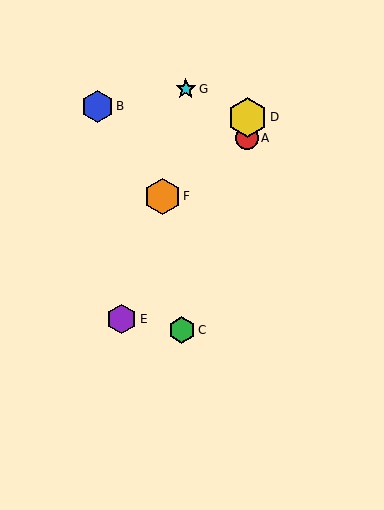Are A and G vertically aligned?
No, A is at x≈247 and G is at x≈186.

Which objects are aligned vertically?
Objects A, D are aligned vertically.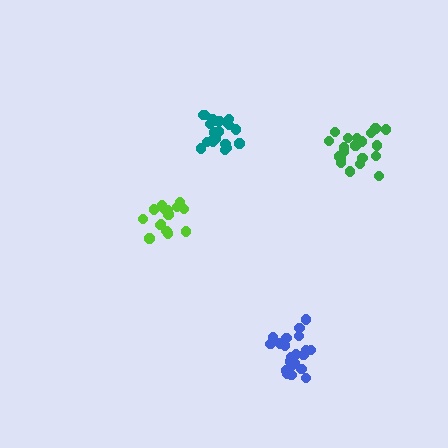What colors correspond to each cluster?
The clusters are colored: teal, lime, blue, green.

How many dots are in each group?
Group 1: 21 dots, Group 2: 15 dots, Group 3: 21 dots, Group 4: 20 dots (77 total).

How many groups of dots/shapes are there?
There are 4 groups.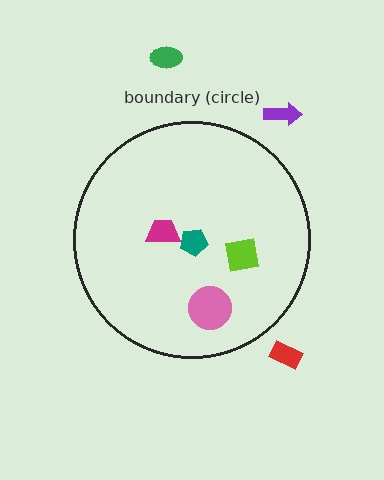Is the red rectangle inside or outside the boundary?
Outside.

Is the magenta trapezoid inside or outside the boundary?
Inside.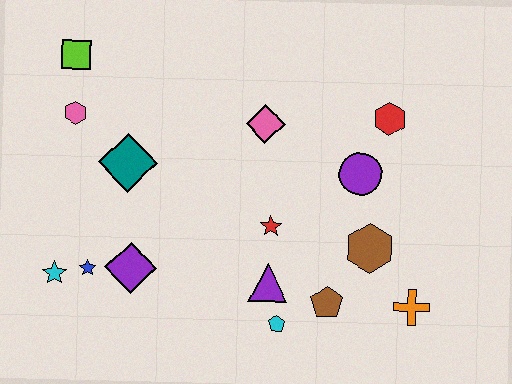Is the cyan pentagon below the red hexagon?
Yes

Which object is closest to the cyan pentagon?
The purple triangle is closest to the cyan pentagon.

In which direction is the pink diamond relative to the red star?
The pink diamond is above the red star.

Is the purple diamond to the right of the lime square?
Yes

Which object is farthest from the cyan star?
The red hexagon is farthest from the cyan star.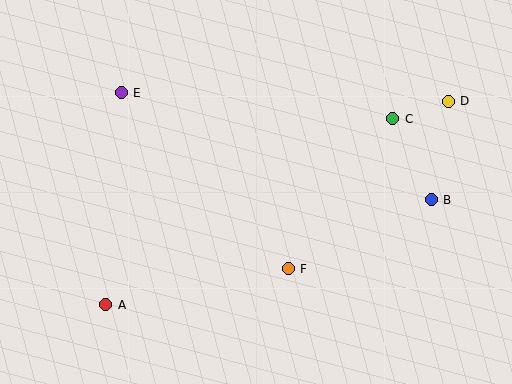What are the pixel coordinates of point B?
Point B is at (431, 200).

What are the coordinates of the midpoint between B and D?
The midpoint between B and D is at (440, 151).